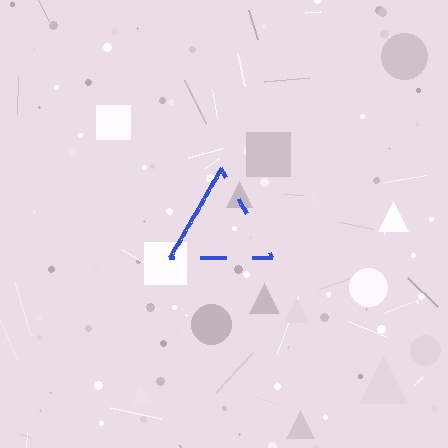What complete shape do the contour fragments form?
The contour fragments form a triangle.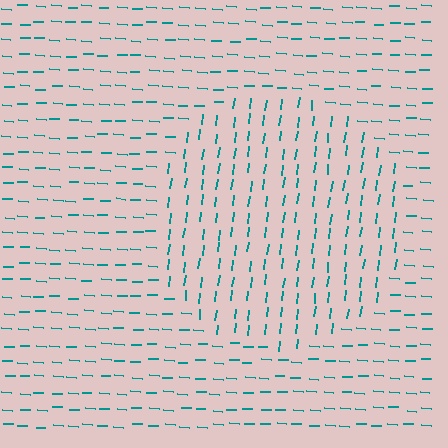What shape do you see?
I see a circle.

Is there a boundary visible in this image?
Yes, there is a texture boundary formed by a change in line orientation.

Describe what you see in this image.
The image is filled with small teal line segments. A circle region in the image has lines oriented differently from the surrounding lines, creating a visible texture boundary.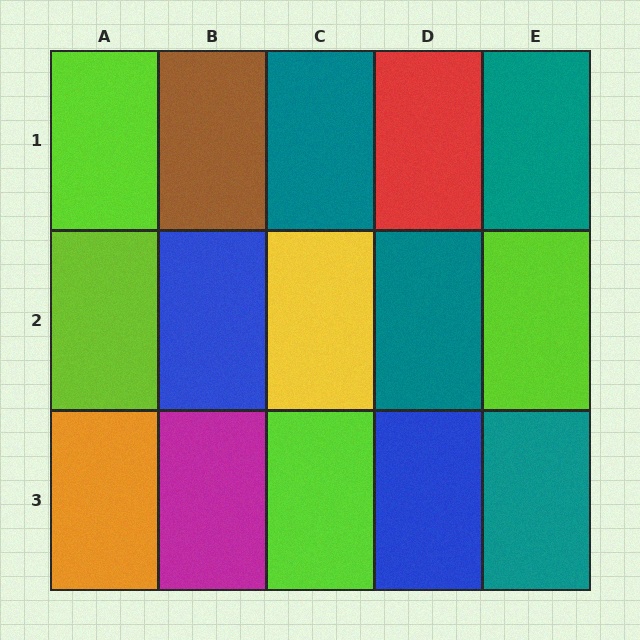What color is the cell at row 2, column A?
Lime.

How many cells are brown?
1 cell is brown.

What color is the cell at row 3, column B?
Magenta.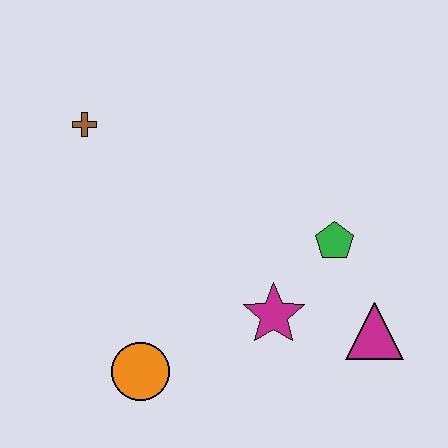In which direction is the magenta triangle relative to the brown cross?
The magenta triangle is to the right of the brown cross.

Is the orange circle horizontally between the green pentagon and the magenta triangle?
No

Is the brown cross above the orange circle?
Yes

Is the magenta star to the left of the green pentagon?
Yes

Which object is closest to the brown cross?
The orange circle is closest to the brown cross.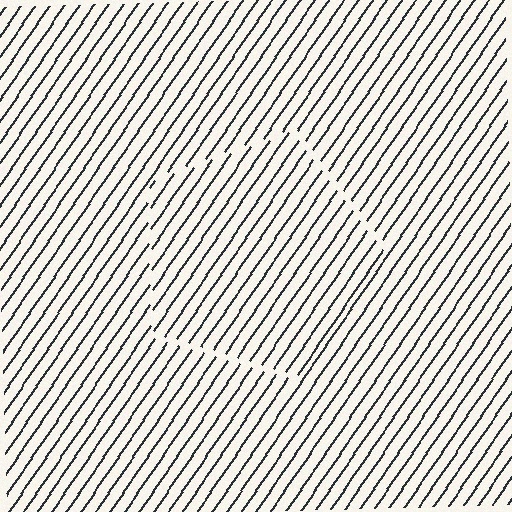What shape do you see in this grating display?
An illusory pentagon. The interior of the shape contains the same grating, shifted by half a period — the contour is defined by the phase discontinuity where line-ends from the inner and outer gratings abut.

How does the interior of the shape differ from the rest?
The interior of the shape contains the same grating, shifted by half a period — the contour is defined by the phase discontinuity where line-ends from the inner and outer gratings abut.